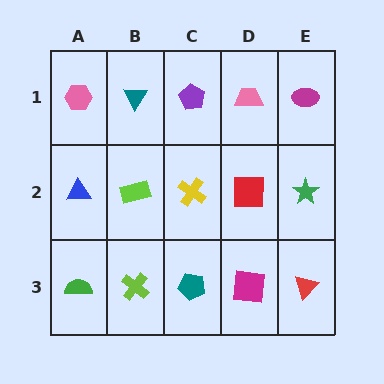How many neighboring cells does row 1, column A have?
2.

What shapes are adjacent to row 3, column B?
A lime rectangle (row 2, column B), a green semicircle (row 3, column A), a teal pentagon (row 3, column C).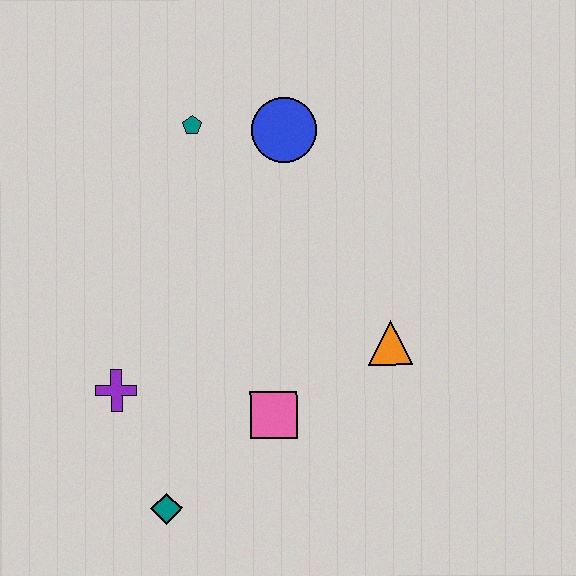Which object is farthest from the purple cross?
The blue circle is farthest from the purple cross.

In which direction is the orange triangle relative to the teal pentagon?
The orange triangle is below the teal pentagon.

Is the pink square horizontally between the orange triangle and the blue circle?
No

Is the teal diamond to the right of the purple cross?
Yes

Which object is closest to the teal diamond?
The purple cross is closest to the teal diamond.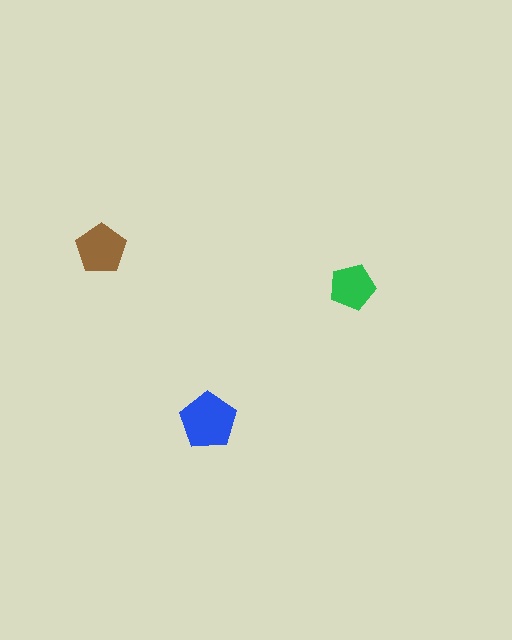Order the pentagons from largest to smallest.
the blue one, the brown one, the green one.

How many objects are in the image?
There are 3 objects in the image.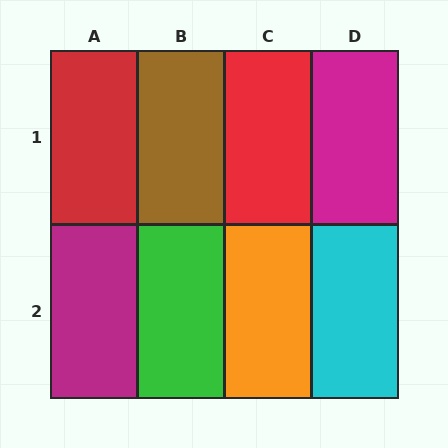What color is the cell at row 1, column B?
Brown.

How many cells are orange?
1 cell is orange.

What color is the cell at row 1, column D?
Magenta.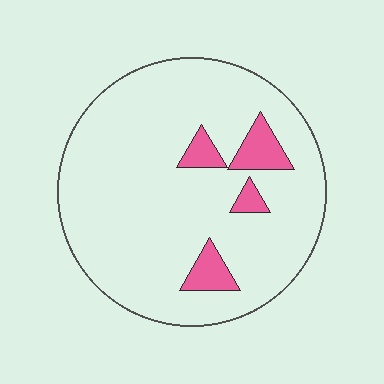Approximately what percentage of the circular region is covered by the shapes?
Approximately 10%.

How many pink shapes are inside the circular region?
4.